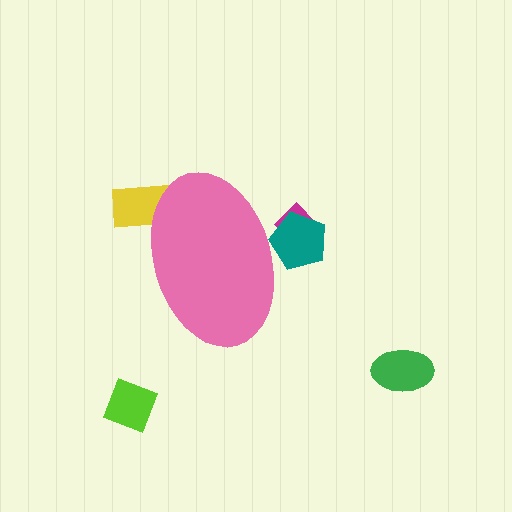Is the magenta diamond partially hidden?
Yes, the magenta diamond is partially hidden behind the pink ellipse.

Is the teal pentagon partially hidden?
Yes, the teal pentagon is partially hidden behind the pink ellipse.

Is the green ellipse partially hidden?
No, the green ellipse is fully visible.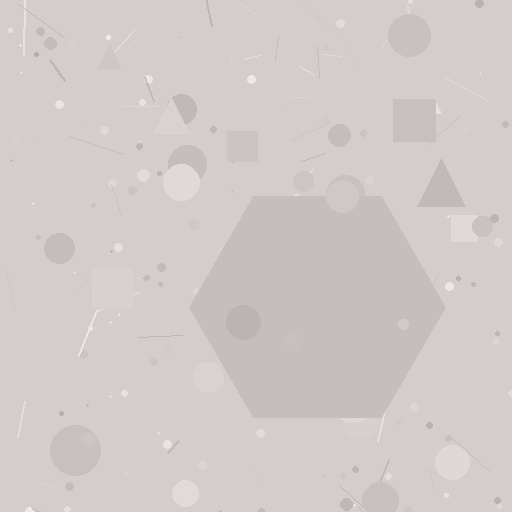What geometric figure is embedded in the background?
A hexagon is embedded in the background.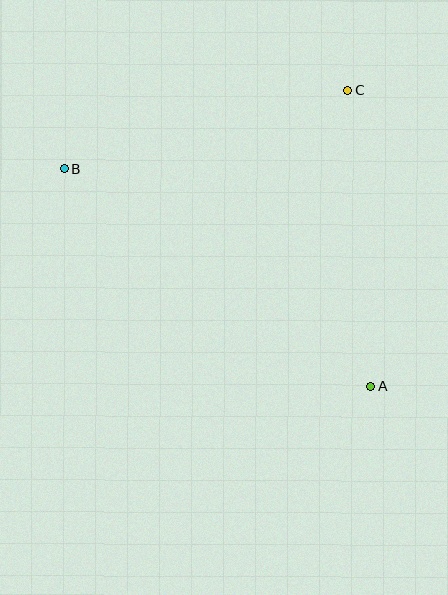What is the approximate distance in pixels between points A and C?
The distance between A and C is approximately 297 pixels.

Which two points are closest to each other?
Points B and C are closest to each other.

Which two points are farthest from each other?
Points A and B are farthest from each other.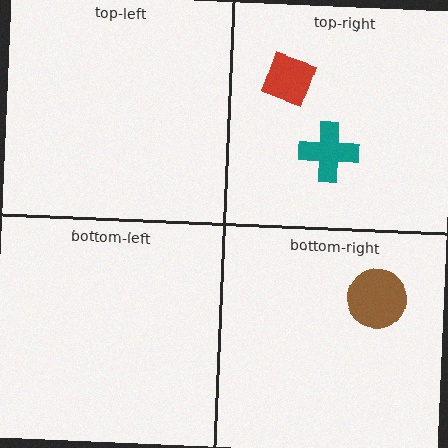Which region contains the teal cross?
The top-right region.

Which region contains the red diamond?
The top-right region.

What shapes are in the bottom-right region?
The brown circle.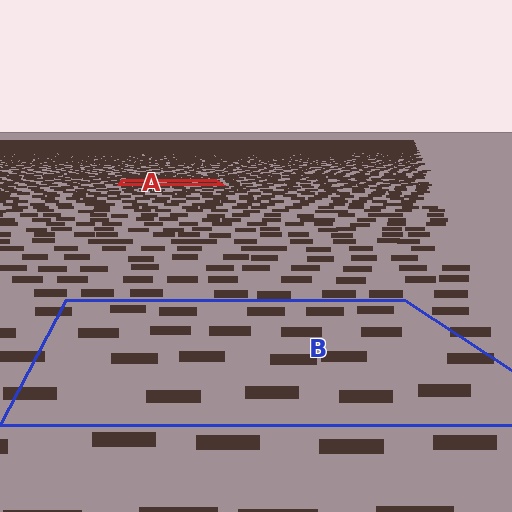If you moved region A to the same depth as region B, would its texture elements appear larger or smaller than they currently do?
They would appear larger. At a closer depth, the same texture elements are projected at a bigger on-screen size.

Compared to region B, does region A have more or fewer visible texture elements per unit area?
Region A has more texture elements per unit area — they are packed more densely because it is farther away.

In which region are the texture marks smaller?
The texture marks are smaller in region A, because it is farther away.